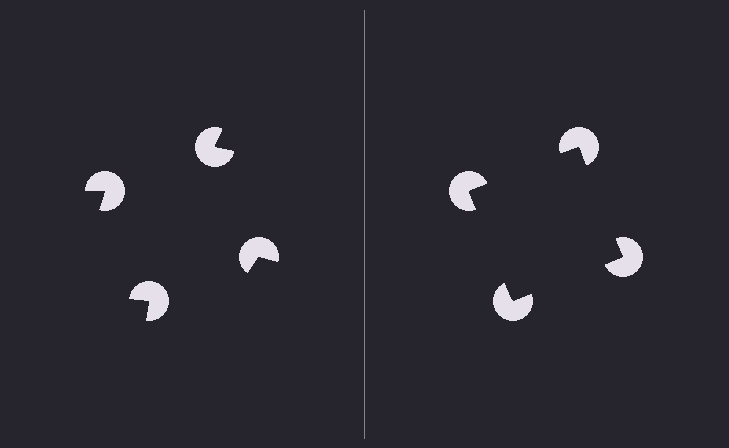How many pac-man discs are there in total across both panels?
8 — 4 on each side.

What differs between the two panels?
The pac-man discs are positioned identically on both sides; only the wedge orientations differ. On the right they align to a square; on the left they are misaligned.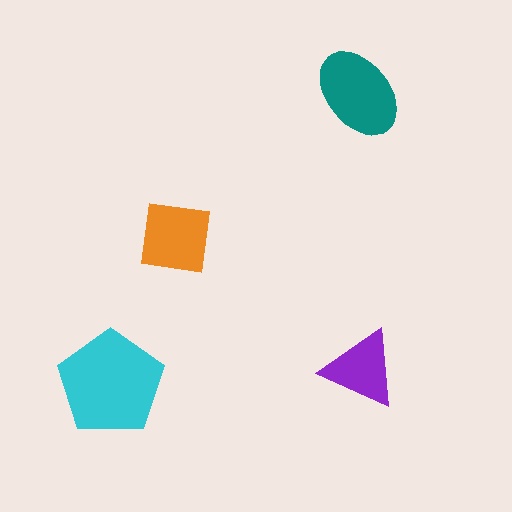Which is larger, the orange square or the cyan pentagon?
The cyan pentagon.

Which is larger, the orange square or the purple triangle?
The orange square.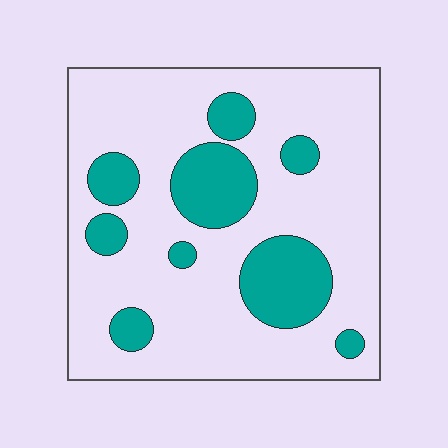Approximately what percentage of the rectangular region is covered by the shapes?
Approximately 25%.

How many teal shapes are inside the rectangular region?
9.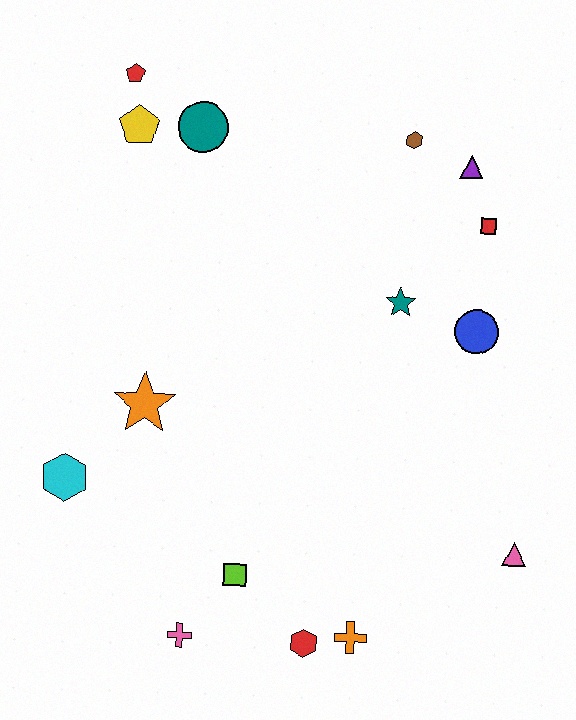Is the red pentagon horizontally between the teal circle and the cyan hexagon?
Yes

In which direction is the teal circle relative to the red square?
The teal circle is to the left of the red square.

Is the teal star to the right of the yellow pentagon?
Yes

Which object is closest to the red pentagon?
The yellow pentagon is closest to the red pentagon.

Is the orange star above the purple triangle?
No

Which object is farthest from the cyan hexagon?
The purple triangle is farthest from the cyan hexagon.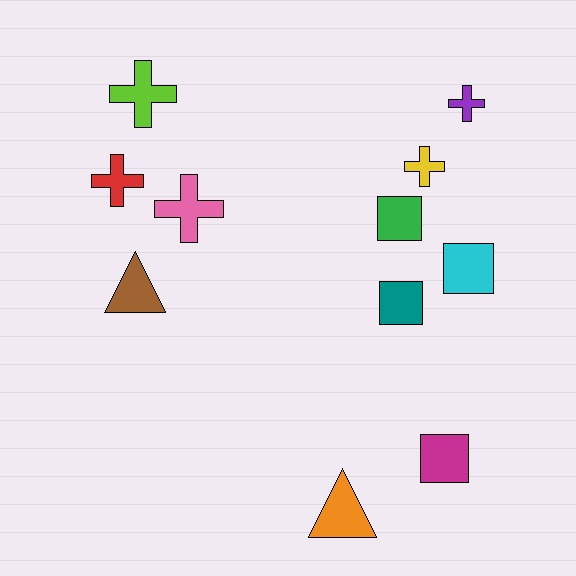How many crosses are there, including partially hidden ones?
There are 5 crosses.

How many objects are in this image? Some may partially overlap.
There are 11 objects.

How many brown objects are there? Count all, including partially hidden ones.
There is 1 brown object.